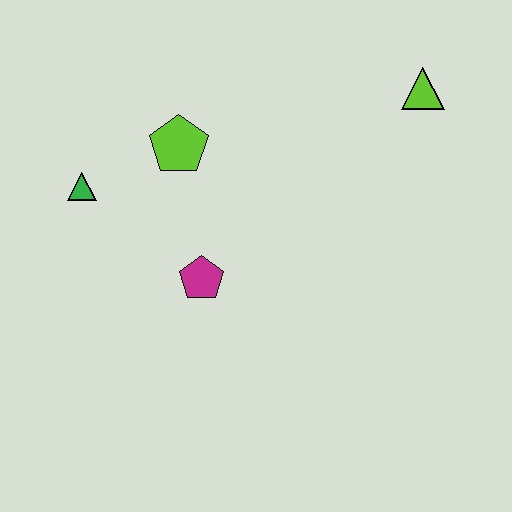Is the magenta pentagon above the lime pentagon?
No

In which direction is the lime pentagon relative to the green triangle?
The lime pentagon is to the right of the green triangle.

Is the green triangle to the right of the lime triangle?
No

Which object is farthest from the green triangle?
The lime triangle is farthest from the green triangle.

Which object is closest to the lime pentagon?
The green triangle is closest to the lime pentagon.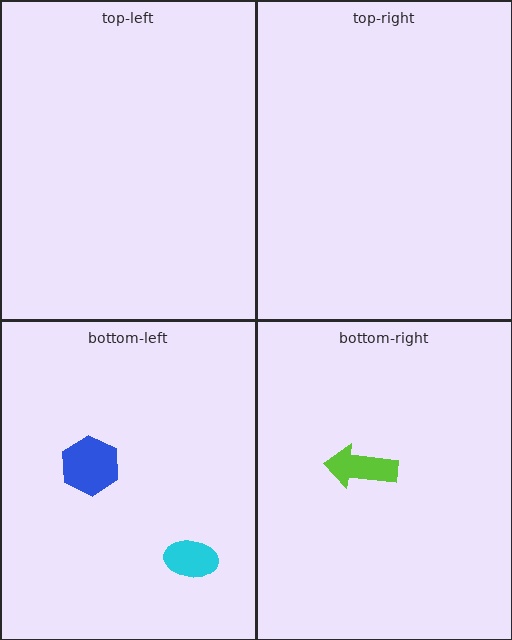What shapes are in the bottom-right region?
The lime arrow.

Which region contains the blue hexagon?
The bottom-left region.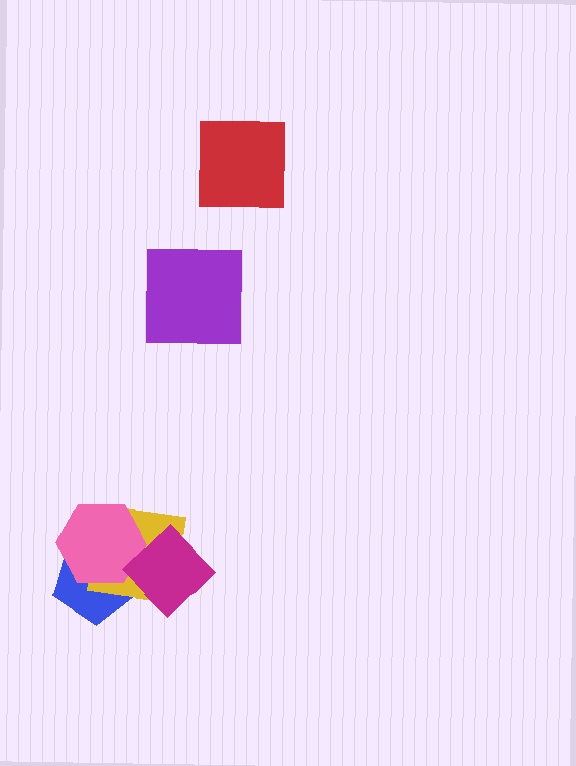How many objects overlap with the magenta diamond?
1 object overlaps with the magenta diamond.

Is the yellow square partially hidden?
Yes, it is partially covered by another shape.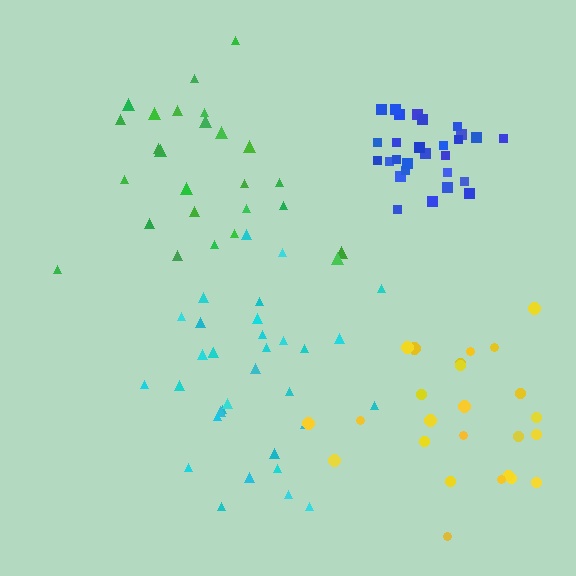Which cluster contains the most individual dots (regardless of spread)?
Cyan (33).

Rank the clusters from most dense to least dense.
blue, cyan, green, yellow.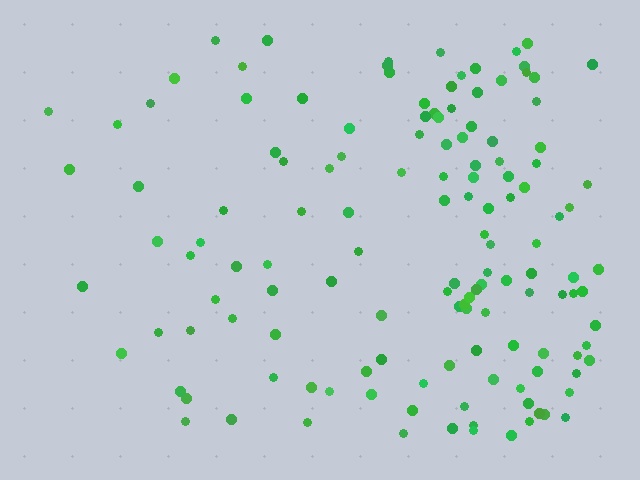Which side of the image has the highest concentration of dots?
The right.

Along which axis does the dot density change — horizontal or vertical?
Horizontal.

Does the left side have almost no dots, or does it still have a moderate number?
Still a moderate number, just noticeably fewer than the right.